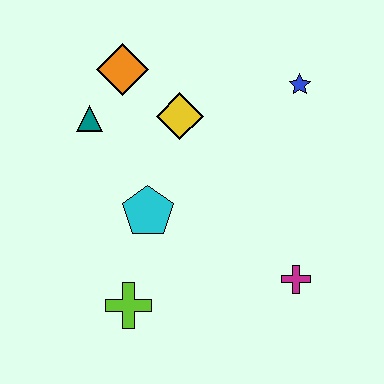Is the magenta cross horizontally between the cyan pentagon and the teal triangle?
No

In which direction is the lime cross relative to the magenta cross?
The lime cross is to the left of the magenta cross.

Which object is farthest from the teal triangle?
The magenta cross is farthest from the teal triangle.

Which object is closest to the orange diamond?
The teal triangle is closest to the orange diamond.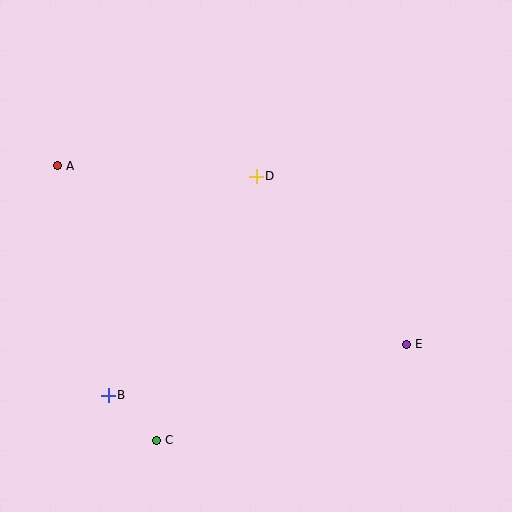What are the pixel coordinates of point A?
Point A is at (57, 166).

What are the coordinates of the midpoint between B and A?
The midpoint between B and A is at (83, 280).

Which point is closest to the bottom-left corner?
Point B is closest to the bottom-left corner.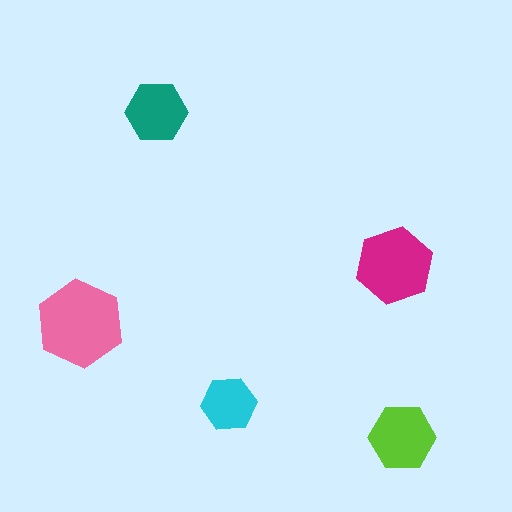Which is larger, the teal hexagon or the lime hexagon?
The lime one.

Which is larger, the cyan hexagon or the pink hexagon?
The pink one.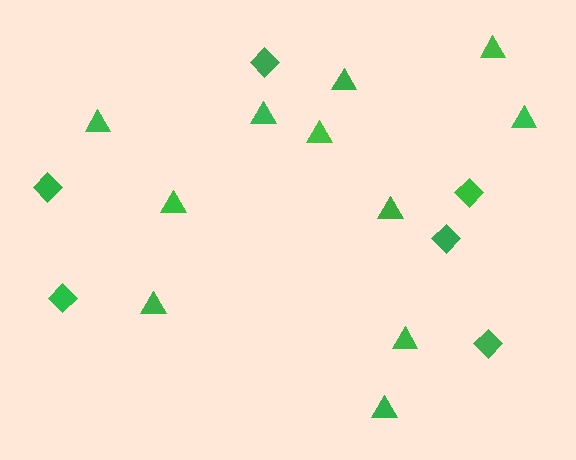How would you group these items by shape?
There are 2 groups: one group of triangles (11) and one group of diamonds (6).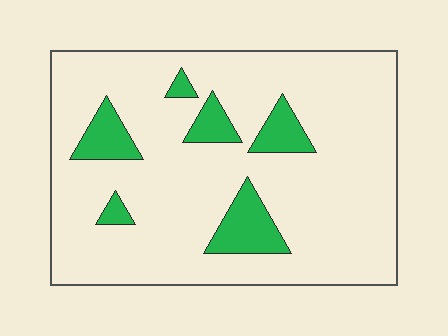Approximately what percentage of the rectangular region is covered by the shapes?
Approximately 15%.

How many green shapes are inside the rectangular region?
6.